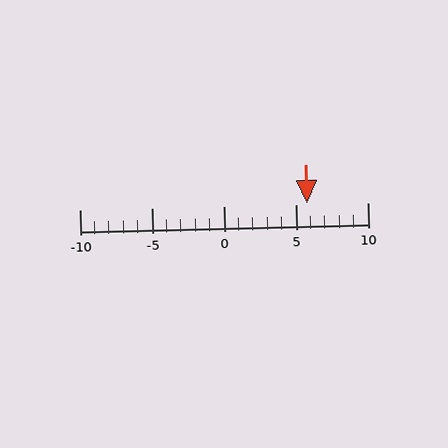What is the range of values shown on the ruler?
The ruler shows values from -10 to 10.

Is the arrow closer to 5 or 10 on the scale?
The arrow is closer to 5.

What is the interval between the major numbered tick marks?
The major tick marks are spaced 5 units apart.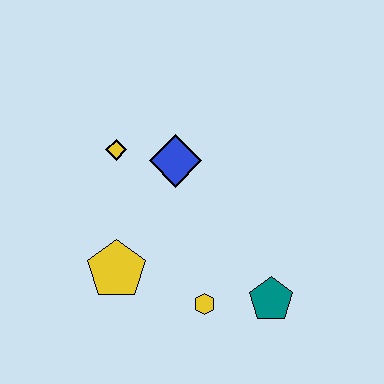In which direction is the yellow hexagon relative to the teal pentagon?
The yellow hexagon is to the left of the teal pentagon.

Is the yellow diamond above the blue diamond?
Yes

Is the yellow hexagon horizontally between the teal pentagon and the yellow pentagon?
Yes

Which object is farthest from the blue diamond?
The teal pentagon is farthest from the blue diamond.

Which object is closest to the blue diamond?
The yellow diamond is closest to the blue diamond.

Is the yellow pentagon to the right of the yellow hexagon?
No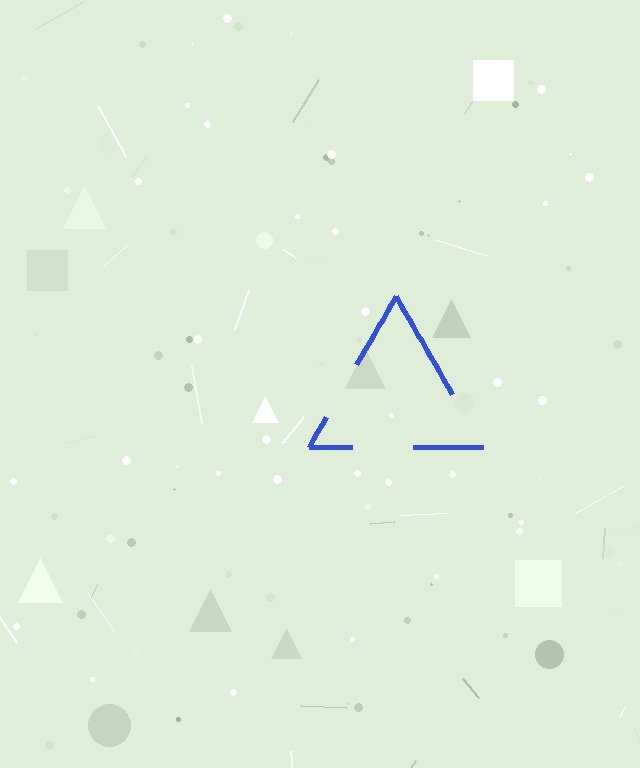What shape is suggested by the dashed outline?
The dashed outline suggests a triangle.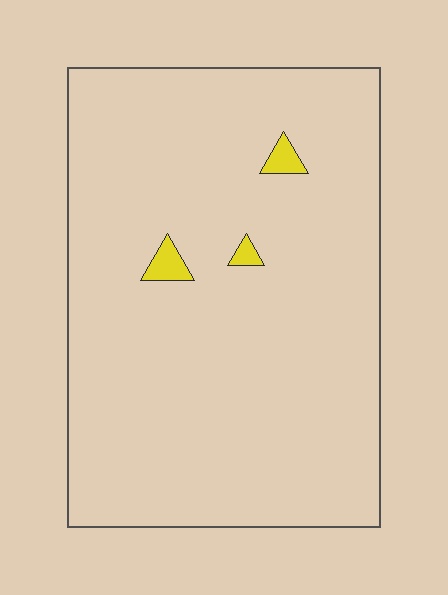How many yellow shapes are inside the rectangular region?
3.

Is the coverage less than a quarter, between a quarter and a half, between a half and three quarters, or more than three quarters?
Less than a quarter.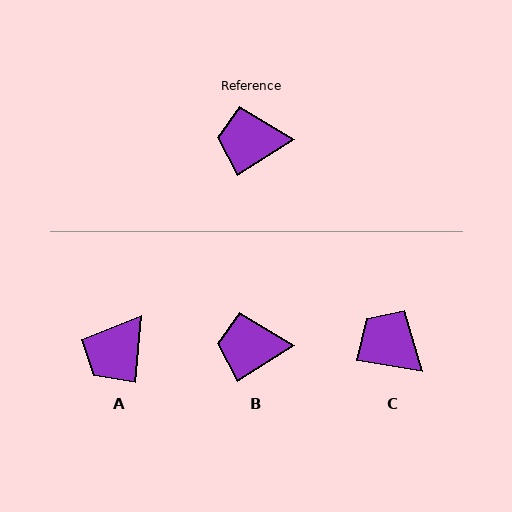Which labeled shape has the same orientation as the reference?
B.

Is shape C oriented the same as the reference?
No, it is off by about 42 degrees.